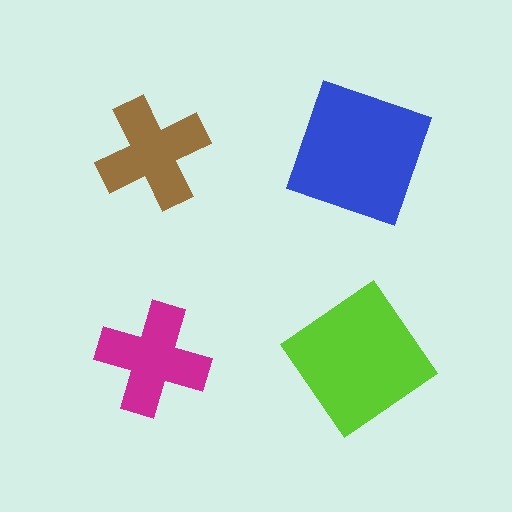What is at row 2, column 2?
A lime diamond.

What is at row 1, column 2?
A blue square.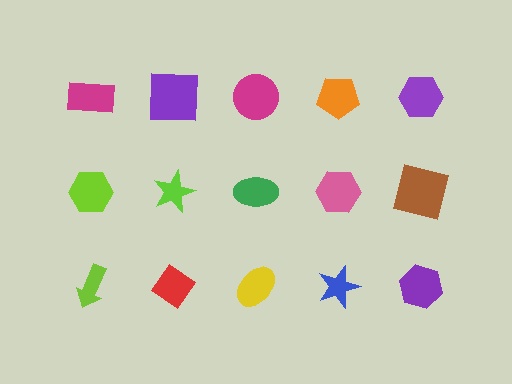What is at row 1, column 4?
An orange pentagon.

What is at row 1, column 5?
A purple hexagon.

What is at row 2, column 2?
A lime star.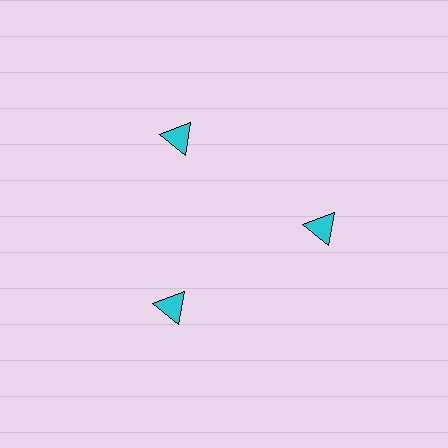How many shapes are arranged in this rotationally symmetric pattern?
There are 3 shapes, arranged in 3 groups of 1.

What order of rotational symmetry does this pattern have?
This pattern has 3-fold rotational symmetry.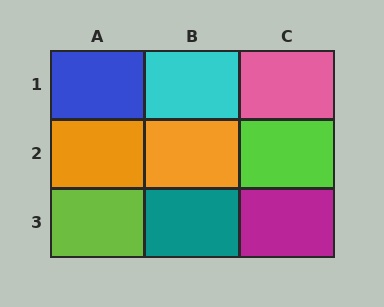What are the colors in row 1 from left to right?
Blue, cyan, pink.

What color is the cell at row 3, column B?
Teal.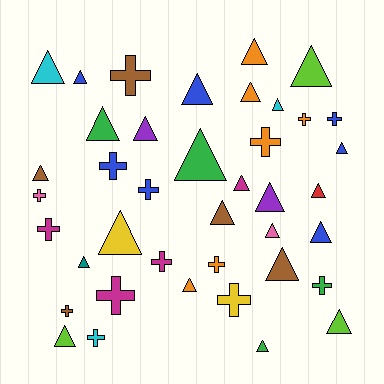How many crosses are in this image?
There are 15 crosses.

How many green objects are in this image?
There are 4 green objects.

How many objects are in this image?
There are 40 objects.